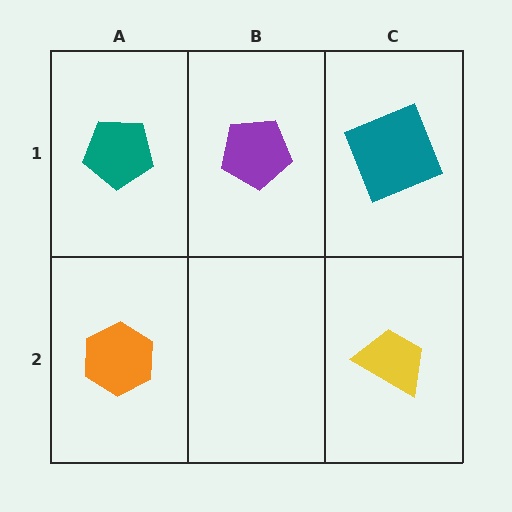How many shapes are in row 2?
2 shapes.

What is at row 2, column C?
A yellow trapezoid.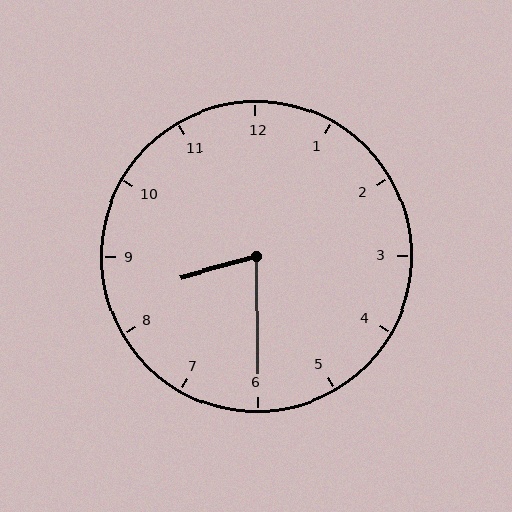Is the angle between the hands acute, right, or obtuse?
It is acute.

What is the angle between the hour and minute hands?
Approximately 75 degrees.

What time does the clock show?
8:30.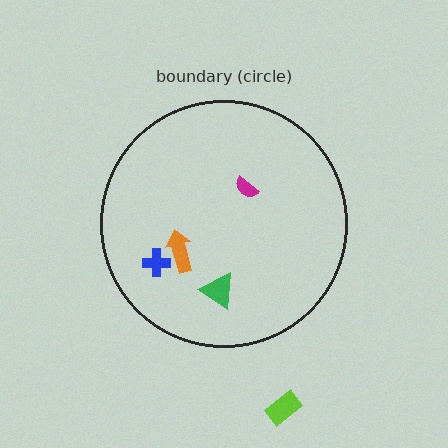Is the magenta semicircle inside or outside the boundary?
Inside.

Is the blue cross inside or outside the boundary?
Inside.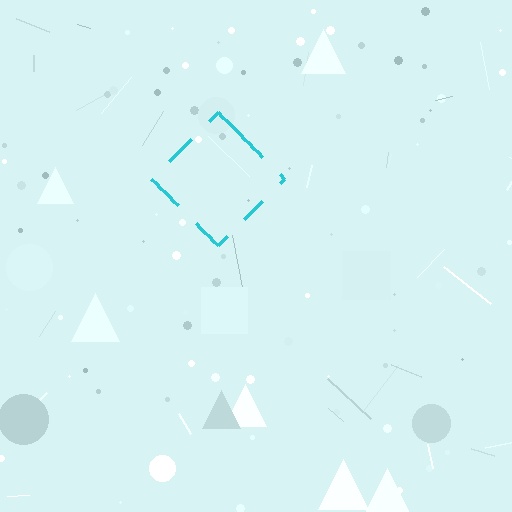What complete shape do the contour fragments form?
The contour fragments form a diamond.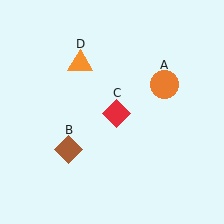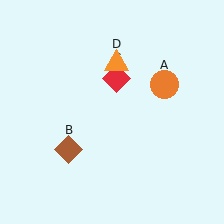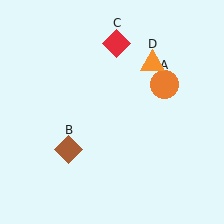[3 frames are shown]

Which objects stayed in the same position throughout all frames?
Orange circle (object A) and brown diamond (object B) remained stationary.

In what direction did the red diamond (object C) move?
The red diamond (object C) moved up.